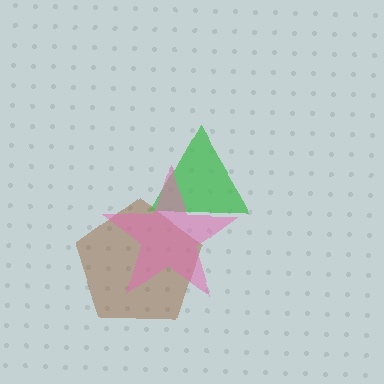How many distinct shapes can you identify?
There are 3 distinct shapes: a brown pentagon, a green triangle, a pink star.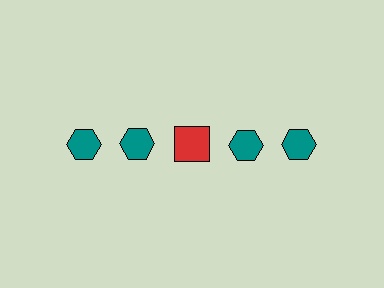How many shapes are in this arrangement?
There are 5 shapes arranged in a grid pattern.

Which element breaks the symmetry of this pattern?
The red square in the top row, center column breaks the symmetry. All other shapes are teal hexagons.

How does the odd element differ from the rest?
It differs in both color (red instead of teal) and shape (square instead of hexagon).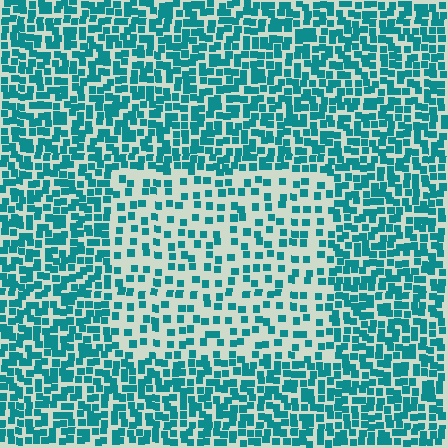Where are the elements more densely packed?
The elements are more densely packed outside the rectangle boundary.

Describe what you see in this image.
The image contains small teal elements arranged at two different densities. A rectangle-shaped region is visible where the elements are less densely packed than the surrounding area.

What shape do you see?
I see a rectangle.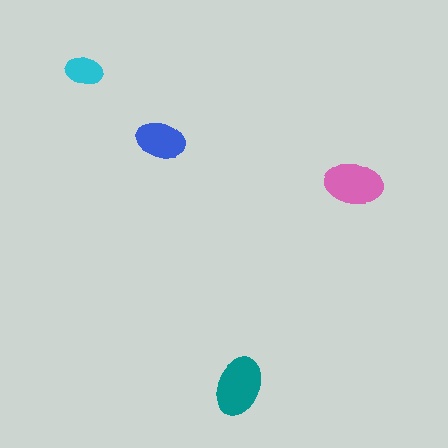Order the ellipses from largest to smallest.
the teal one, the pink one, the blue one, the cyan one.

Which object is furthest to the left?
The cyan ellipse is leftmost.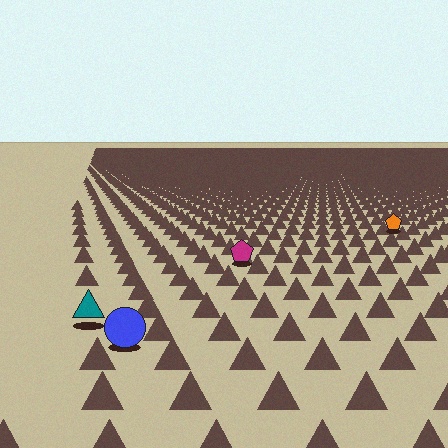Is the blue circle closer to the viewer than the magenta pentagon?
Yes. The blue circle is closer — you can tell from the texture gradient: the ground texture is coarser near it.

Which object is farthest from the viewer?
The orange pentagon is farthest from the viewer. It appears smaller and the ground texture around it is denser.